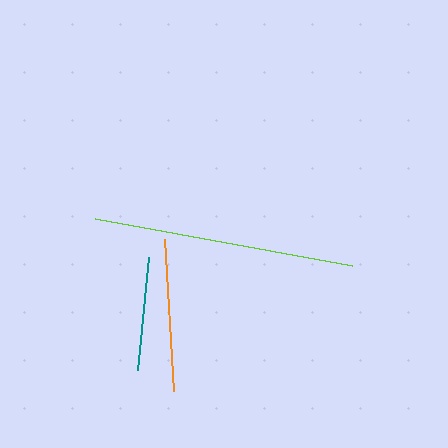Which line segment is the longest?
The lime line is the longest at approximately 261 pixels.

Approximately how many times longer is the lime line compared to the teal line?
The lime line is approximately 2.3 times the length of the teal line.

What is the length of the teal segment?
The teal segment is approximately 113 pixels long.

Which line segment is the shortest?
The teal line is the shortest at approximately 113 pixels.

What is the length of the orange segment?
The orange segment is approximately 153 pixels long.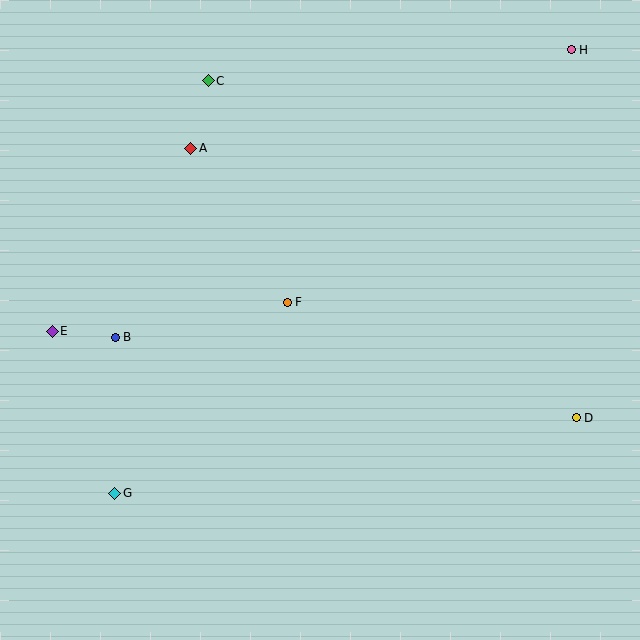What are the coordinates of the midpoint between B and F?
The midpoint between B and F is at (201, 320).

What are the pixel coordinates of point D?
Point D is at (576, 418).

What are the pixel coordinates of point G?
Point G is at (115, 493).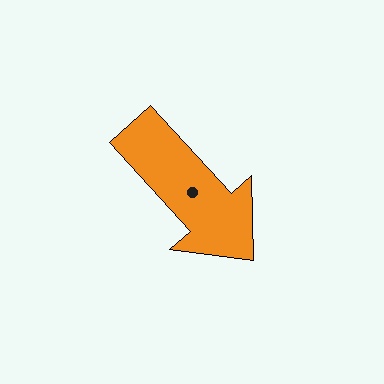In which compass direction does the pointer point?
Southeast.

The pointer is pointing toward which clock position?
Roughly 5 o'clock.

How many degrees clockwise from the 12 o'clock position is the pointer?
Approximately 138 degrees.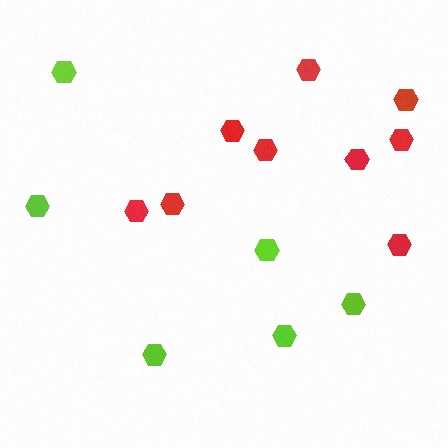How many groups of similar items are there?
There are 2 groups: one group of red hexagons (9) and one group of lime hexagons (6).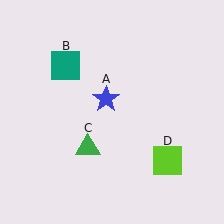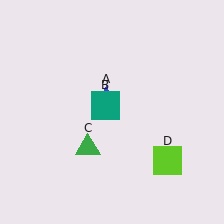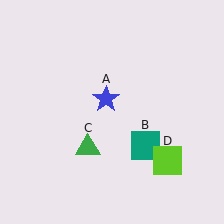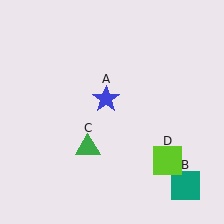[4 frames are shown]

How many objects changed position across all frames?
1 object changed position: teal square (object B).